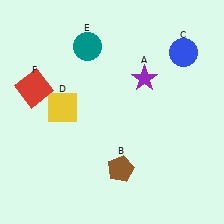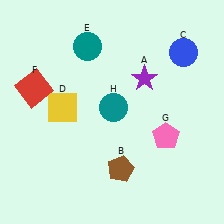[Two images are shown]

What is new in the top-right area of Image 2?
A teal circle (H) was added in the top-right area of Image 2.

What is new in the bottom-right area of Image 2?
A pink pentagon (G) was added in the bottom-right area of Image 2.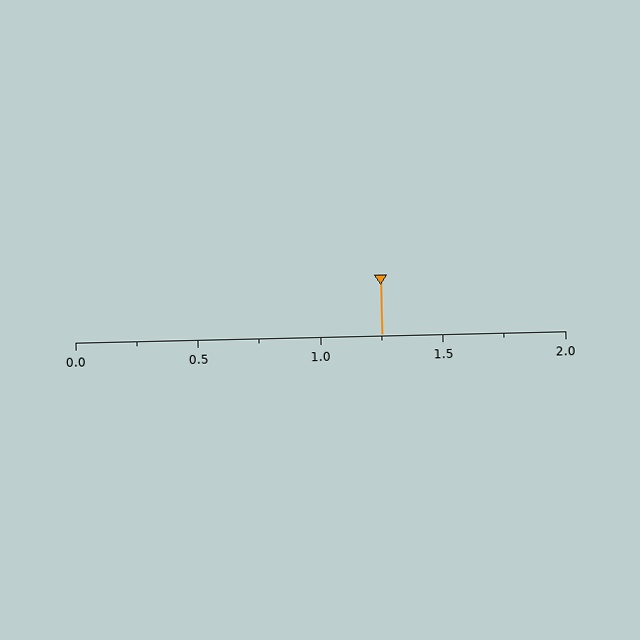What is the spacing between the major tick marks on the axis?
The major ticks are spaced 0.5 apart.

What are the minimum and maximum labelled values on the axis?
The axis runs from 0.0 to 2.0.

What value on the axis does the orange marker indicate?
The marker indicates approximately 1.25.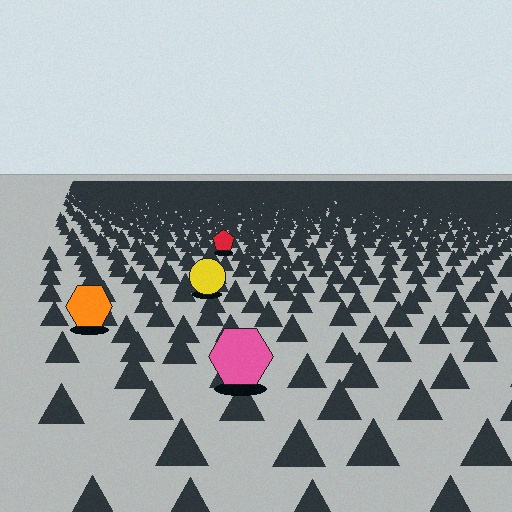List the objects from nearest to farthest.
From nearest to farthest: the pink hexagon, the orange hexagon, the yellow circle, the red pentagon.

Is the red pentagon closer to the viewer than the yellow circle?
No. The yellow circle is closer — you can tell from the texture gradient: the ground texture is coarser near it.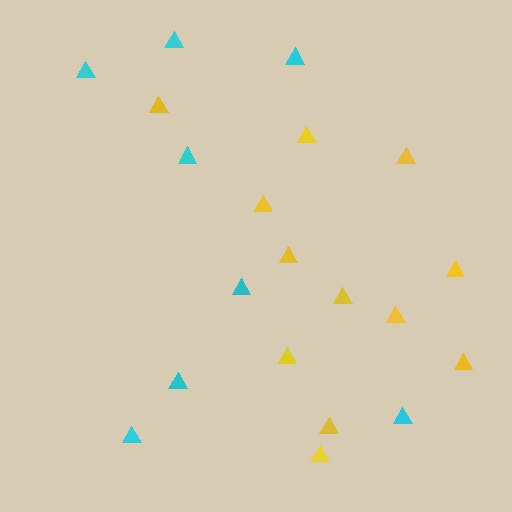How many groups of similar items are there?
There are 2 groups: one group of yellow triangles (12) and one group of cyan triangles (8).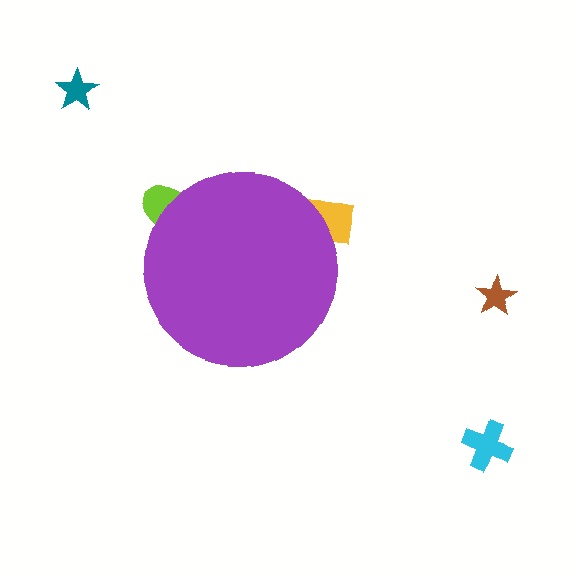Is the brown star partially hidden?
No, the brown star is fully visible.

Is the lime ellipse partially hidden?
Yes, the lime ellipse is partially hidden behind the purple circle.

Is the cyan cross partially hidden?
No, the cyan cross is fully visible.